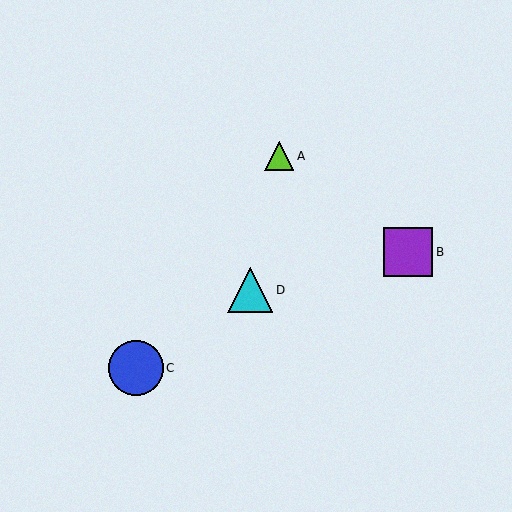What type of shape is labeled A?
Shape A is a lime triangle.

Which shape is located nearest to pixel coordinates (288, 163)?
The lime triangle (labeled A) at (279, 156) is nearest to that location.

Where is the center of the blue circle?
The center of the blue circle is at (136, 368).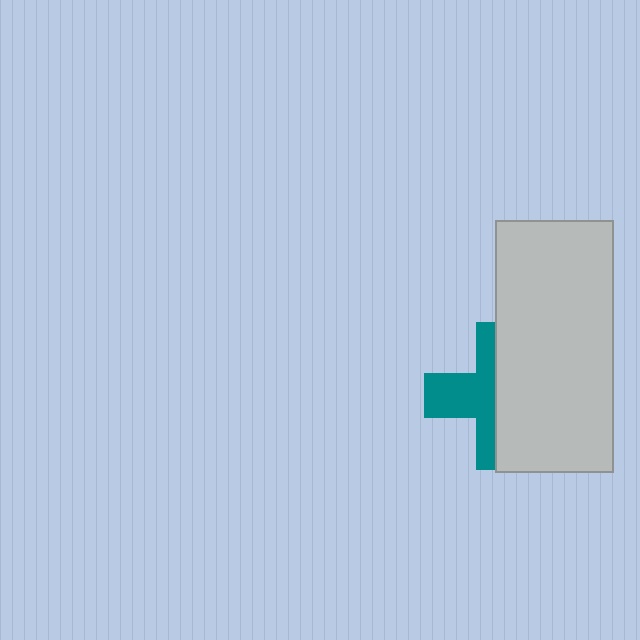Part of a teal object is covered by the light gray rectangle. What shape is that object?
It is a cross.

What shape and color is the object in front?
The object in front is a light gray rectangle.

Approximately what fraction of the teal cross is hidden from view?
Roughly 54% of the teal cross is hidden behind the light gray rectangle.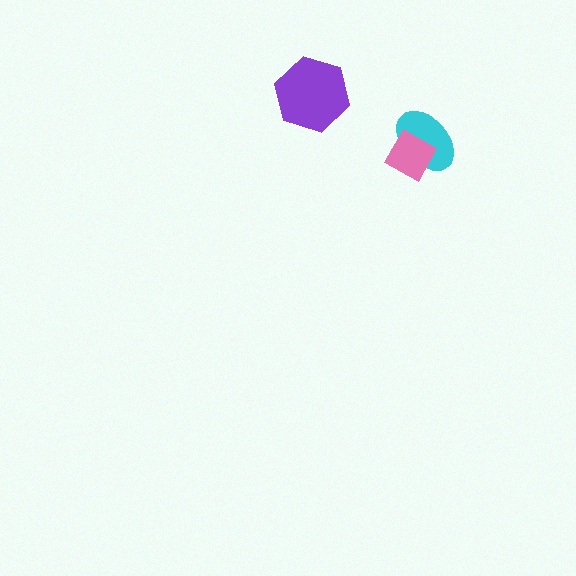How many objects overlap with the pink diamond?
1 object overlaps with the pink diamond.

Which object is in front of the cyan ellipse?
The pink diamond is in front of the cyan ellipse.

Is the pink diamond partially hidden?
No, no other shape covers it.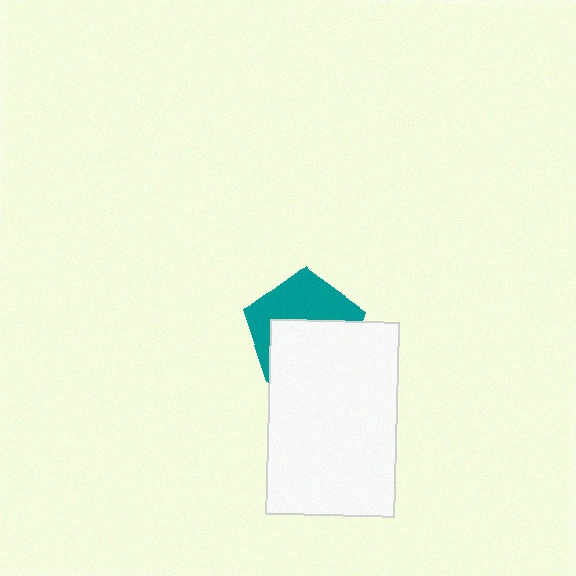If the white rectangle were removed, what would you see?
You would see the complete teal pentagon.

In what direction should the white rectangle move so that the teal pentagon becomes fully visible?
The white rectangle should move down. That is the shortest direction to clear the overlap and leave the teal pentagon fully visible.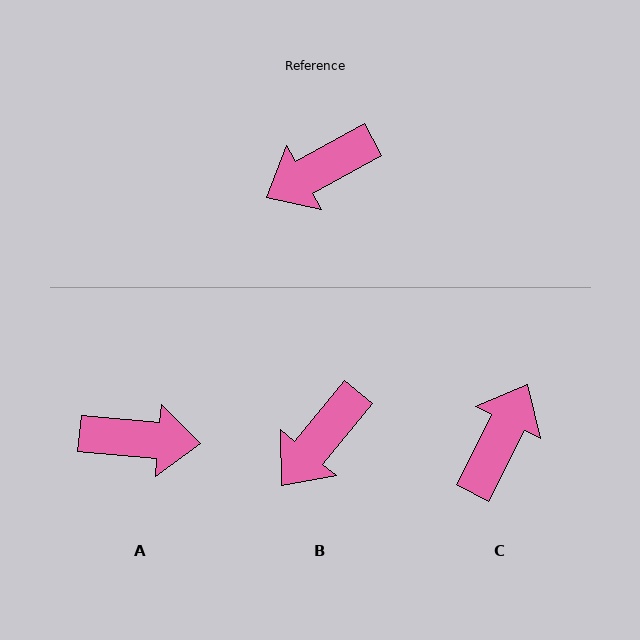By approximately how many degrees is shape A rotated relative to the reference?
Approximately 146 degrees counter-clockwise.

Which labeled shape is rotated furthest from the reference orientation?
A, about 146 degrees away.